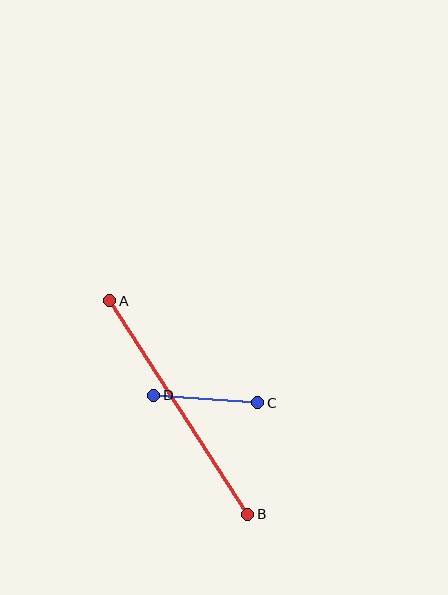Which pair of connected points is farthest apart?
Points A and B are farthest apart.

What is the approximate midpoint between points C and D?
The midpoint is at approximately (206, 399) pixels.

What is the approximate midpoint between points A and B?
The midpoint is at approximately (179, 407) pixels.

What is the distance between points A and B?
The distance is approximately 254 pixels.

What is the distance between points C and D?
The distance is approximately 104 pixels.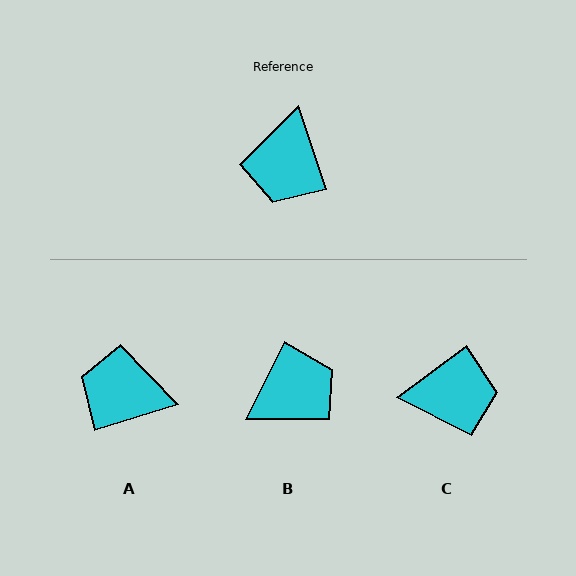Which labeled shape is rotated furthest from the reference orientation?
B, about 135 degrees away.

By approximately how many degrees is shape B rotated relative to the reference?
Approximately 135 degrees counter-clockwise.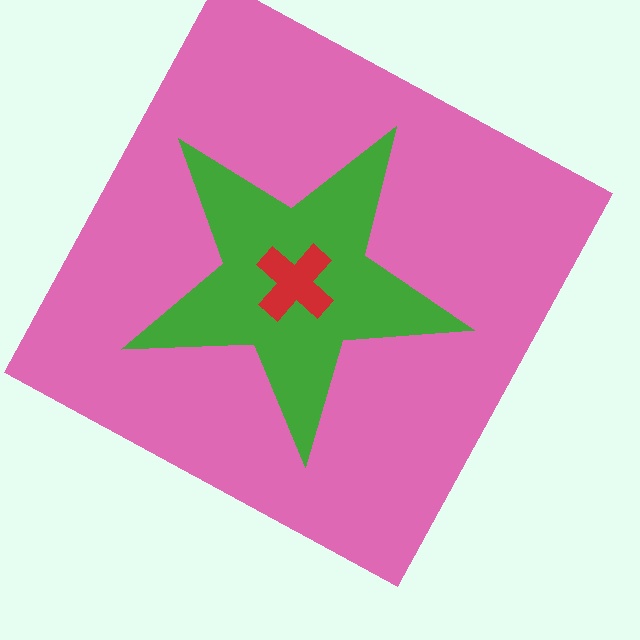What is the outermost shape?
The pink square.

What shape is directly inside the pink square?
The green star.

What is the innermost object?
The red cross.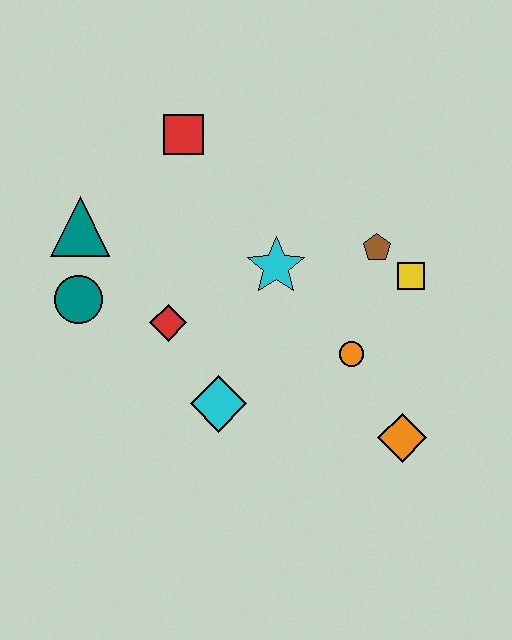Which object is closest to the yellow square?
The brown pentagon is closest to the yellow square.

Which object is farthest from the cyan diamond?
The red square is farthest from the cyan diamond.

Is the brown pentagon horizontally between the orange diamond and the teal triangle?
Yes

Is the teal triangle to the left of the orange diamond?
Yes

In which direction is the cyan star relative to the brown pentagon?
The cyan star is to the left of the brown pentagon.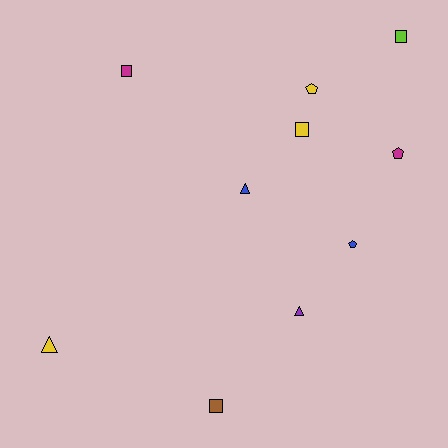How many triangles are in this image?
There are 3 triangles.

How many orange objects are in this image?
There are no orange objects.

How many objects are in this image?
There are 10 objects.